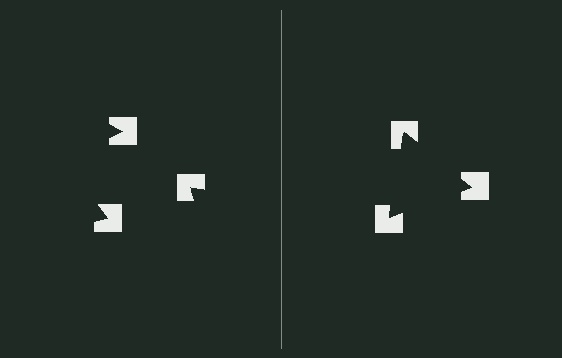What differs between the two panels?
The notched squares are positioned identically on both sides; only the wedge orientations differ. On the right they align to a triangle; on the left they are misaligned.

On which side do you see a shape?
An illusory triangle appears on the right side. On the left side the wedge cuts are rotated, so no coherent shape forms.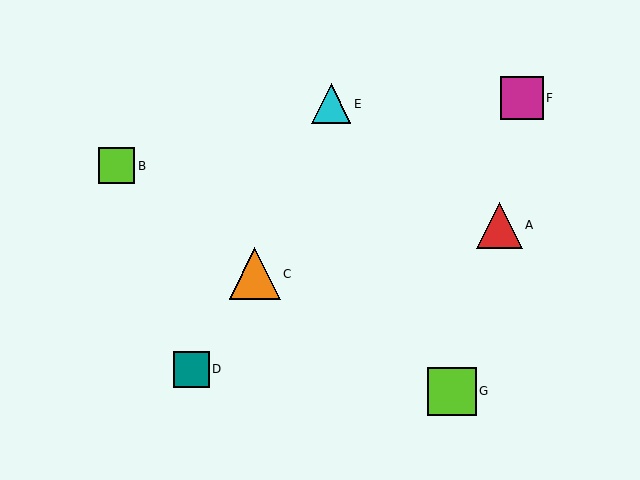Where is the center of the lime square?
The center of the lime square is at (117, 166).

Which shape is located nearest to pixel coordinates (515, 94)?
The magenta square (labeled F) at (522, 98) is nearest to that location.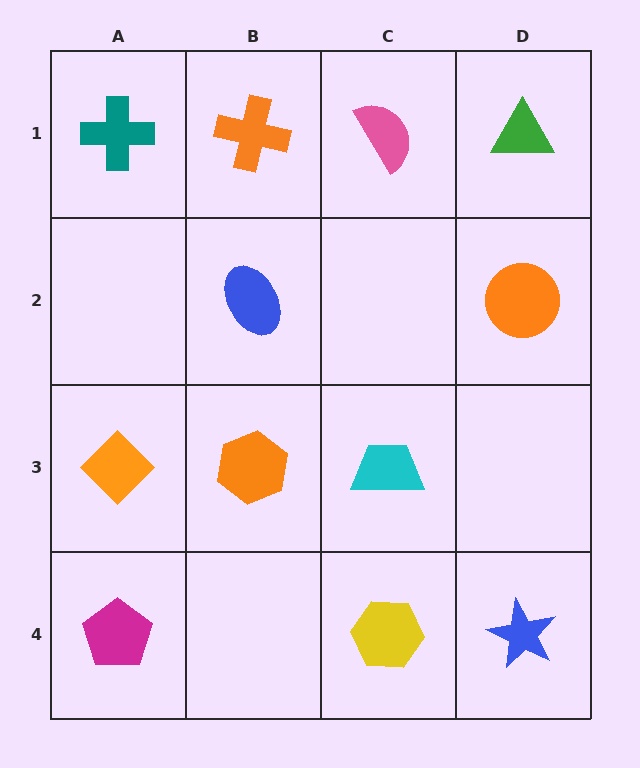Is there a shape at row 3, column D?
No, that cell is empty.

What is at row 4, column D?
A blue star.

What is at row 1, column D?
A green triangle.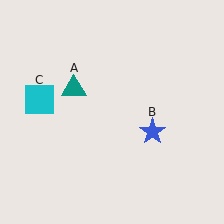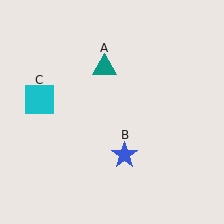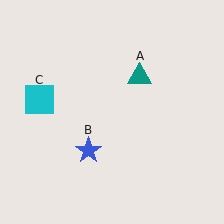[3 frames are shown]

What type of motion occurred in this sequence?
The teal triangle (object A), blue star (object B) rotated clockwise around the center of the scene.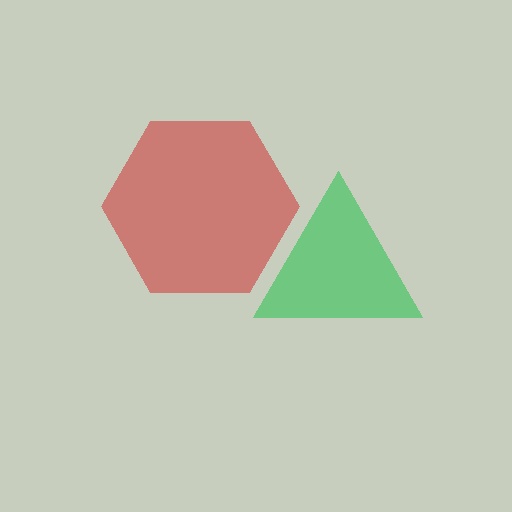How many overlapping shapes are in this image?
There are 2 overlapping shapes in the image.